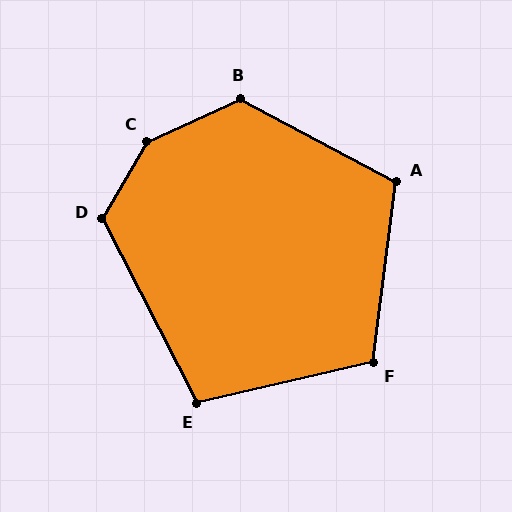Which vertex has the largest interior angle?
C, at approximately 145 degrees.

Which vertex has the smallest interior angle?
E, at approximately 104 degrees.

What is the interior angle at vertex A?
Approximately 111 degrees (obtuse).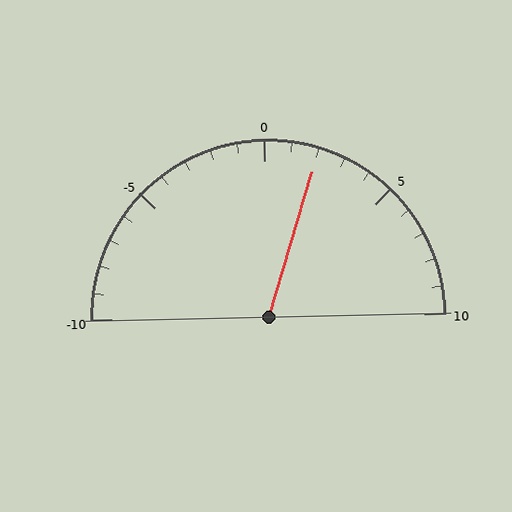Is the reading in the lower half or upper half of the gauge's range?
The reading is in the upper half of the range (-10 to 10).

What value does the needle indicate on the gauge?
The needle indicates approximately 2.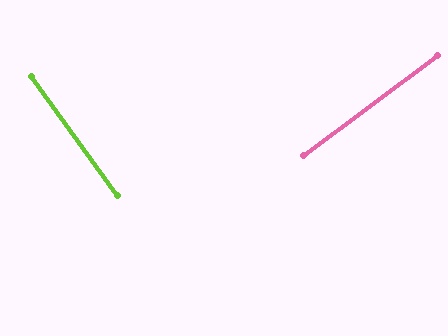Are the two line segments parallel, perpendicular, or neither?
Perpendicular — they meet at approximately 89°.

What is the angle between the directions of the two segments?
Approximately 89 degrees.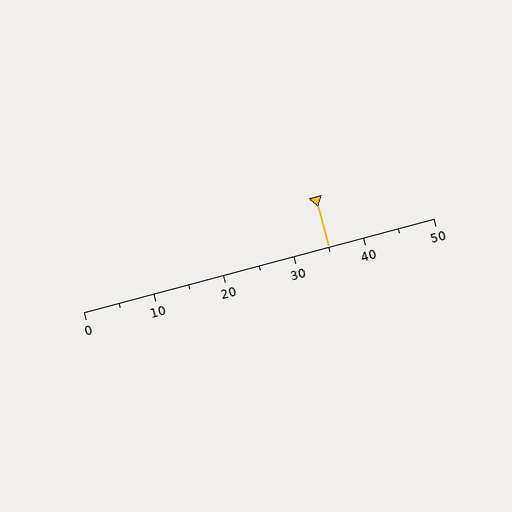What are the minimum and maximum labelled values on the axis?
The axis runs from 0 to 50.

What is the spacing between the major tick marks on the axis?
The major ticks are spaced 10 apart.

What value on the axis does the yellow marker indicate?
The marker indicates approximately 35.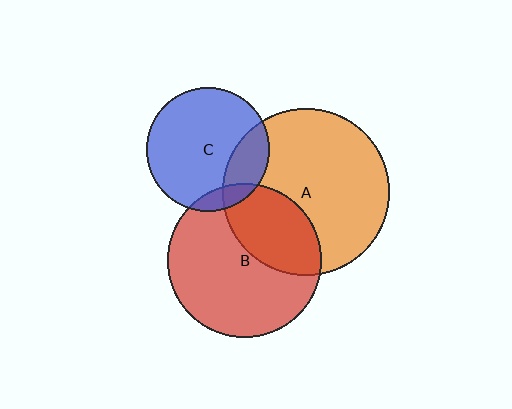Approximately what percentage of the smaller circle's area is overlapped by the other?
Approximately 35%.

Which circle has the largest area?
Circle A (orange).